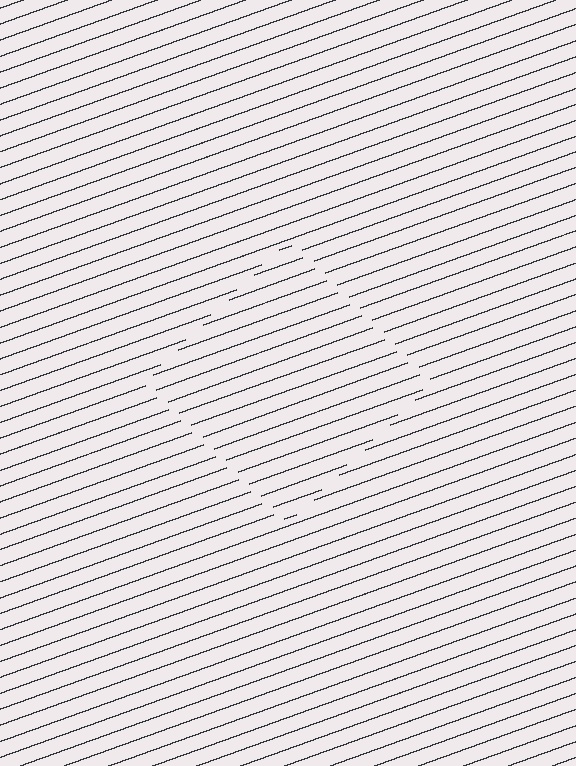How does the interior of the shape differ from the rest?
The interior of the shape contains the same grating, shifted by half a period — the contour is defined by the phase discontinuity where line-ends from the inner and outer gratings abut.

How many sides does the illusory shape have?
4 sides — the line-ends trace a square.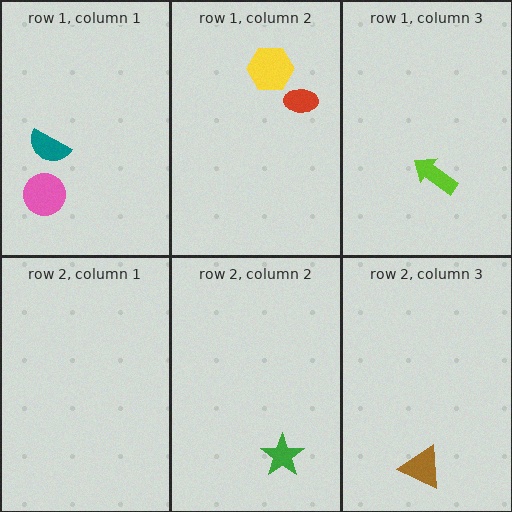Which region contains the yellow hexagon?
The row 1, column 2 region.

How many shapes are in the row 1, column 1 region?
2.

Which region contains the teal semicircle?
The row 1, column 1 region.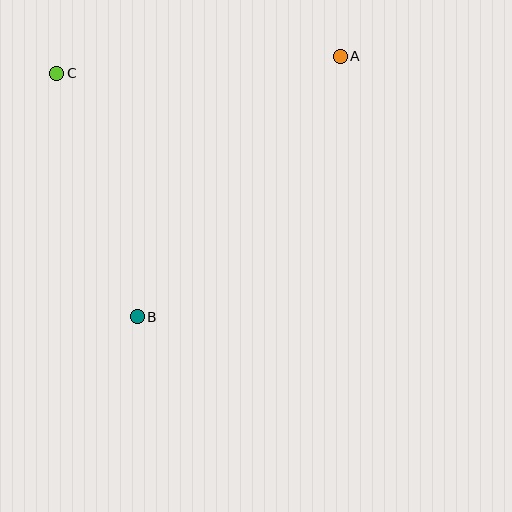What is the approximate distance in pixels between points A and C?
The distance between A and C is approximately 284 pixels.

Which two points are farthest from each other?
Points A and B are farthest from each other.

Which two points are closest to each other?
Points B and C are closest to each other.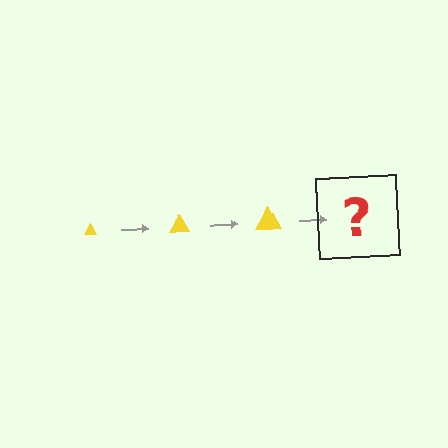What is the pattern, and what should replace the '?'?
The pattern is that the triangle gets progressively larger each step. The '?' should be a yellow triangle, larger than the previous one.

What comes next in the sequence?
The next element should be a yellow triangle, larger than the previous one.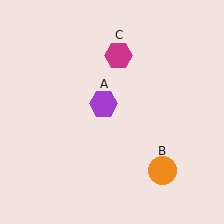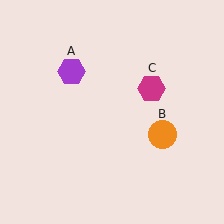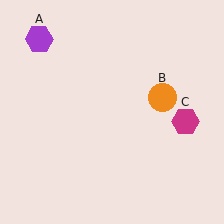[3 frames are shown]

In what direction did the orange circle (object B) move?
The orange circle (object B) moved up.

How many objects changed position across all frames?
3 objects changed position: purple hexagon (object A), orange circle (object B), magenta hexagon (object C).